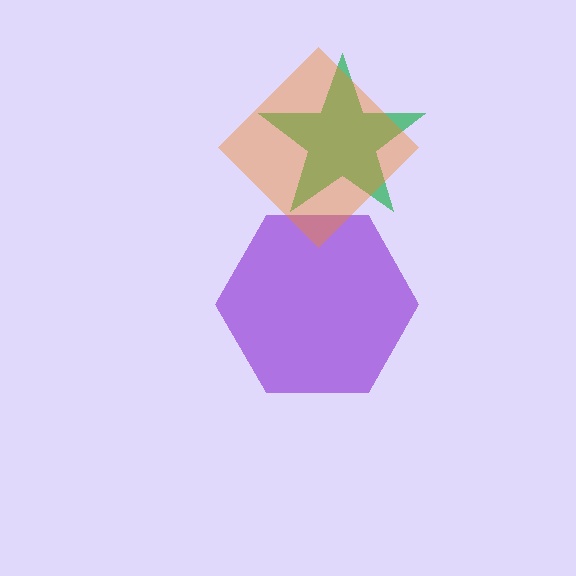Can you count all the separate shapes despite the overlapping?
Yes, there are 3 separate shapes.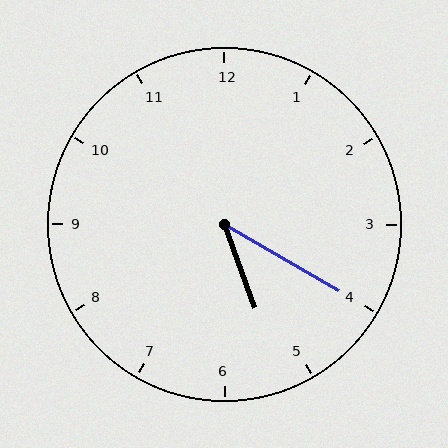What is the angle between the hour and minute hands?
Approximately 40 degrees.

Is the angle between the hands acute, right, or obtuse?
It is acute.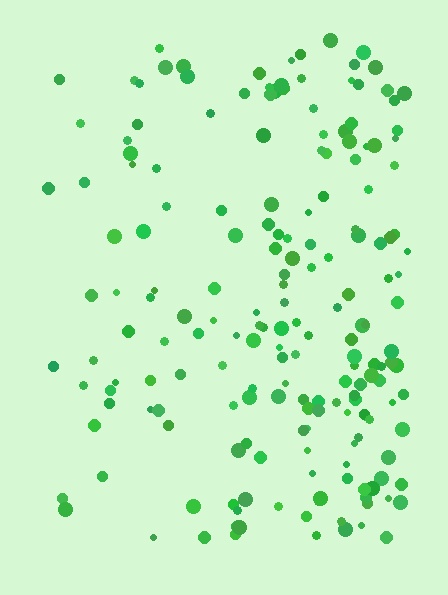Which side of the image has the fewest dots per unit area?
The left.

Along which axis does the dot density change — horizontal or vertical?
Horizontal.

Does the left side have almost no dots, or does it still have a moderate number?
Still a moderate number, just noticeably fewer than the right.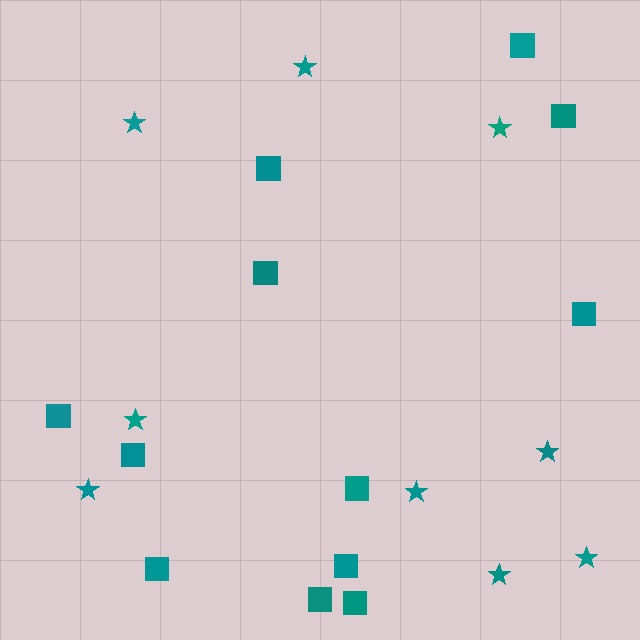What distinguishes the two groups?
There are 2 groups: one group of stars (9) and one group of squares (12).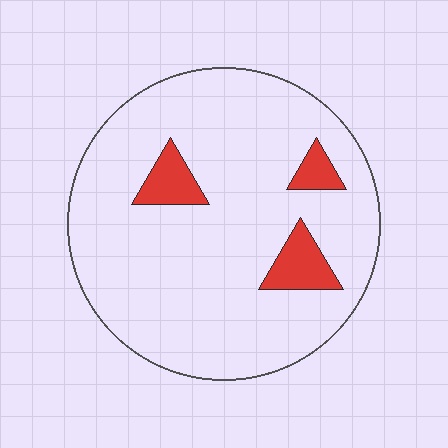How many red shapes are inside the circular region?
3.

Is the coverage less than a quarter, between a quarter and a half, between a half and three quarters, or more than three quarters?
Less than a quarter.